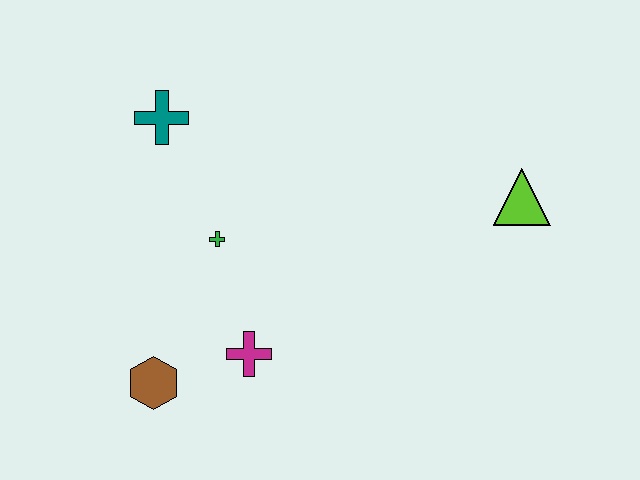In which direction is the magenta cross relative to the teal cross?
The magenta cross is below the teal cross.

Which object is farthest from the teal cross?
The lime triangle is farthest from the teal cross.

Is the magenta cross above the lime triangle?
No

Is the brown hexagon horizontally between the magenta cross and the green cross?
No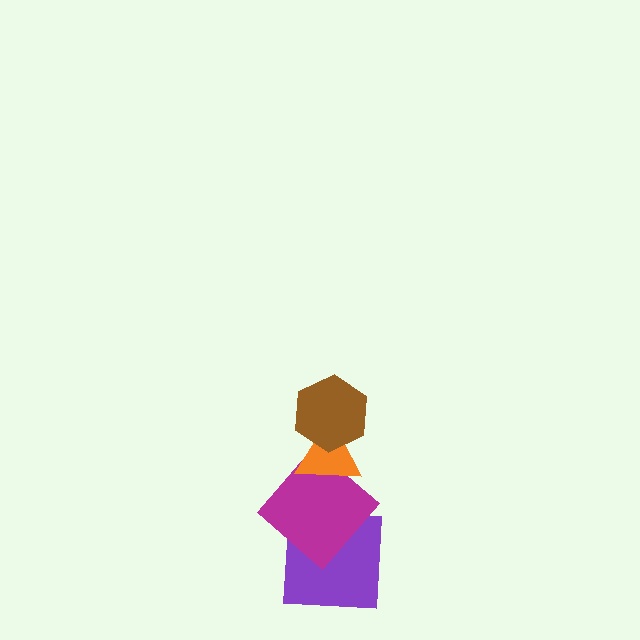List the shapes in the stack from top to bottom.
From top to bottom: the brown hexagon, the orange triangle, the magenta diamond, the purple square.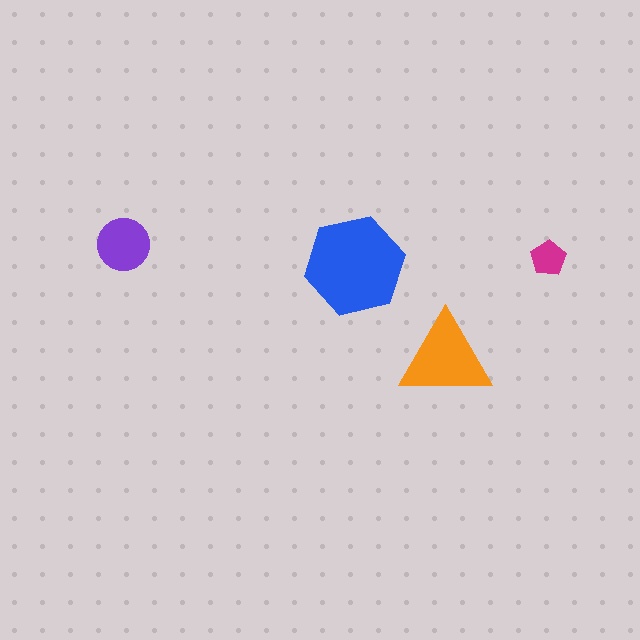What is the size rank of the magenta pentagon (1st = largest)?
4th.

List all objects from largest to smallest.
The blue hexagon, the orange triangle, the purple circle, the magenta pentagon.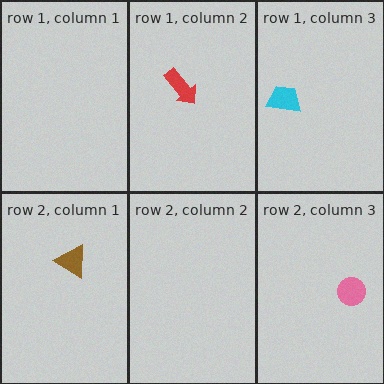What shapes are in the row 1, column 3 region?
The cyan trapezoid.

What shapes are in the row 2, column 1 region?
The brown triangle.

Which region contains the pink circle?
The row 2, column 3 region.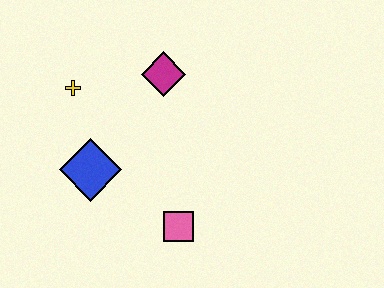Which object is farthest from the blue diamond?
The magenta diamond is farthest from the blue diamond.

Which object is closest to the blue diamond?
The yellow cross is closest to the blue diamond.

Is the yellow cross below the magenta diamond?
Yes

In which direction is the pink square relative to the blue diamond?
The pink square is to the right of the blue diamond.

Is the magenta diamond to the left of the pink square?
Yes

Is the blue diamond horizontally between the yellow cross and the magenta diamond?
Yes